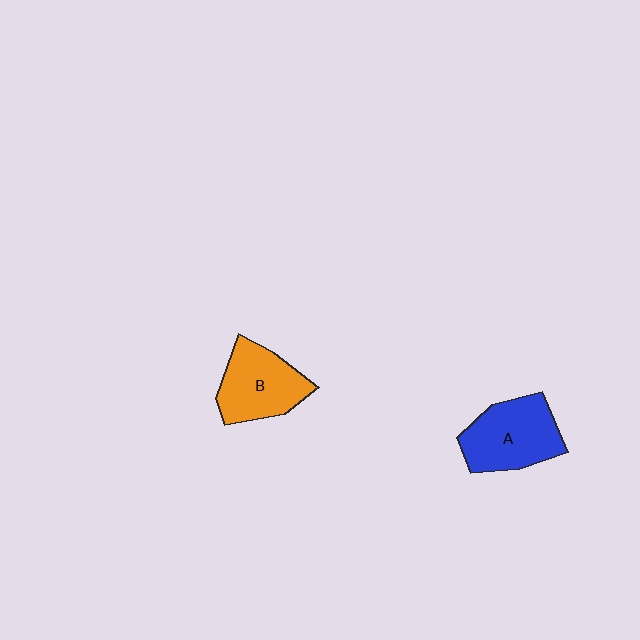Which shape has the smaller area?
Shape B (orange).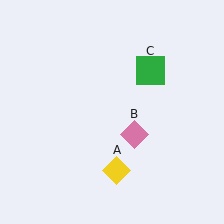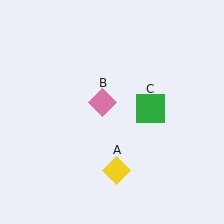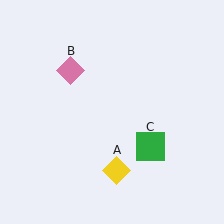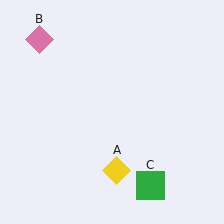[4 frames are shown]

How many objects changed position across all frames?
2 objects changed position: pink diamond (object B), green square (object C).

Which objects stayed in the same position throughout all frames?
Yellow diamond (object A) remained stationary.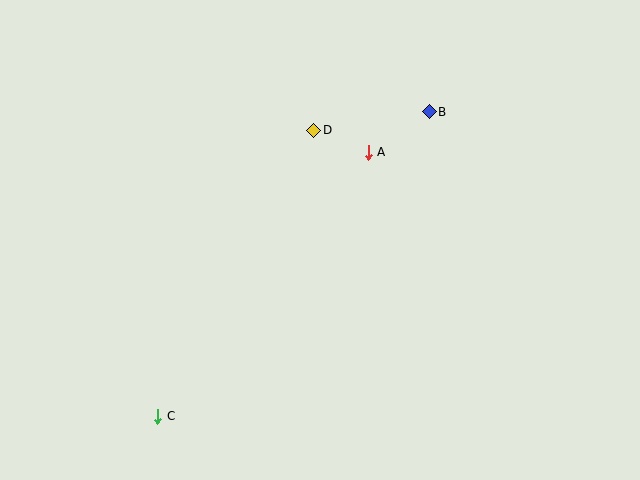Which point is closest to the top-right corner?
Point B is closest to the top-right corner.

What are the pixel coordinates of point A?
Point A is at (368, 152).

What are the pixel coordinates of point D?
Point D is at (314, 130).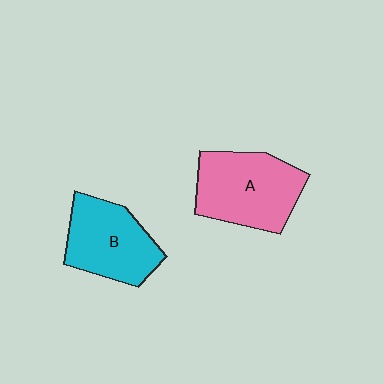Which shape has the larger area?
Shape A (pink).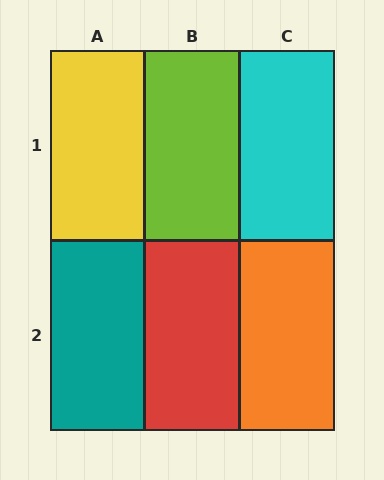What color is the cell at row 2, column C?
Orange.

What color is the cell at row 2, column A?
Teal.